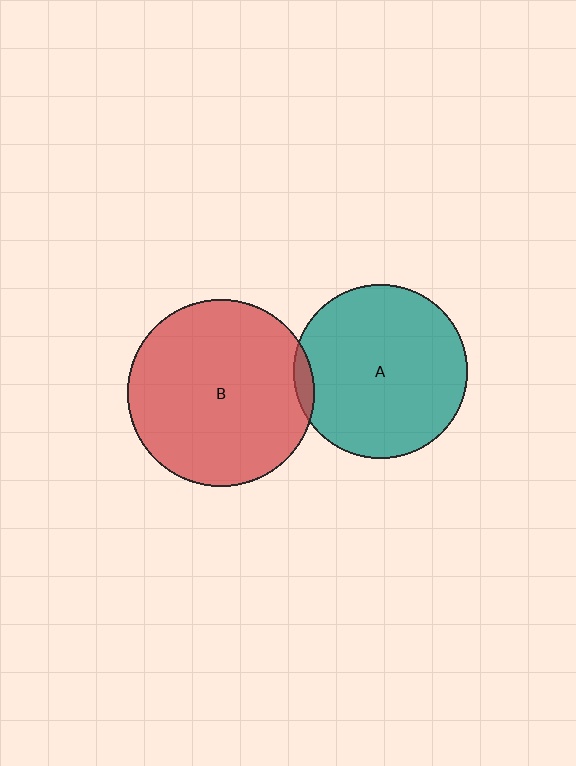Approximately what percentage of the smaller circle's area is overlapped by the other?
Approximately 5%.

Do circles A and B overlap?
Yes.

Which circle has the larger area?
Circle B (red).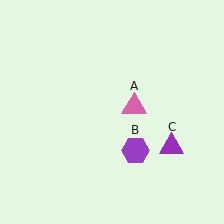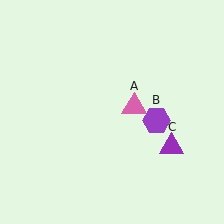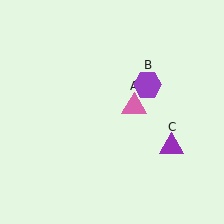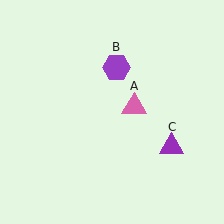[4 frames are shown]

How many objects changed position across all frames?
1 object changed position: purple hexagon (object B).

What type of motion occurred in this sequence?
The purple hexagon (object B) rotated counterclockwise around the center of the scene.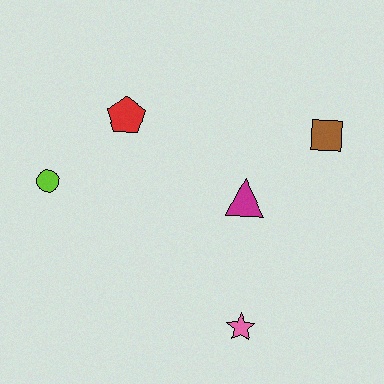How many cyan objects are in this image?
There are no cyan objects.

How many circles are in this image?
There is 1 circle.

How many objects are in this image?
There are 5 objects.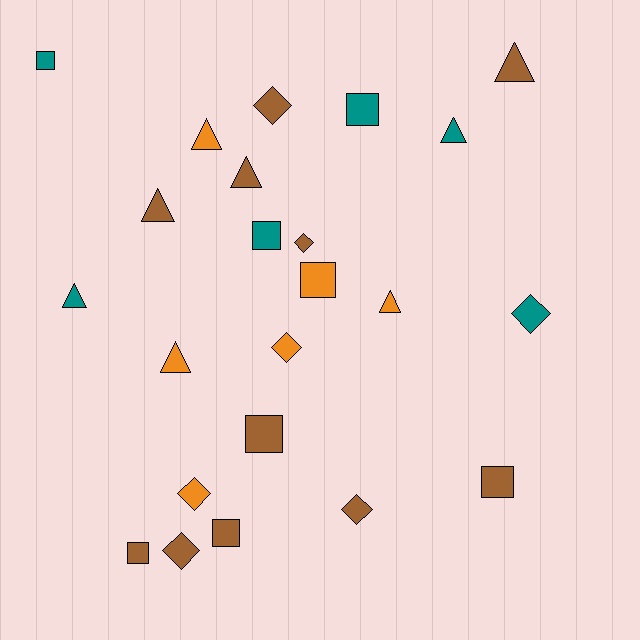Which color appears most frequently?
Brown, with 11 objects.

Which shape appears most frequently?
Square, with 8 objects.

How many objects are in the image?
There are 23 objects.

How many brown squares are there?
There are 4 brown squares.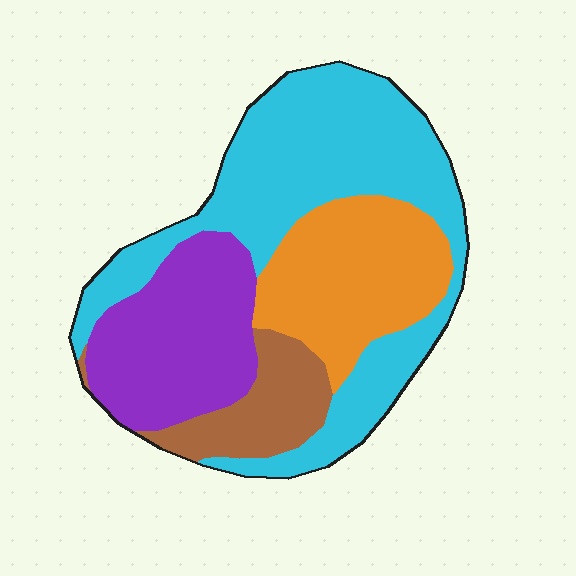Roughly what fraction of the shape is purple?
Purple takes up about one quarter (1/4) of the shape.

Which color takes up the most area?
Cyan, at roughly 45%.